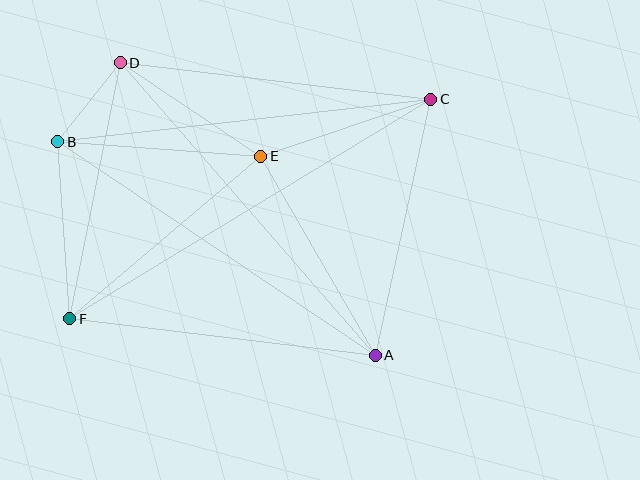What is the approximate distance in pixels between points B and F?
The distance between B and F is approximately 177 pixels.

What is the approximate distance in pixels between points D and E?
The distance between D and E is approximately 169 pixels.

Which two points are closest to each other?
Points B and D are closest to each other.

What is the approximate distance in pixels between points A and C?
The distance between A and C is approximately 262 pixels.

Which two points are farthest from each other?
Points C and F are farthest from each other.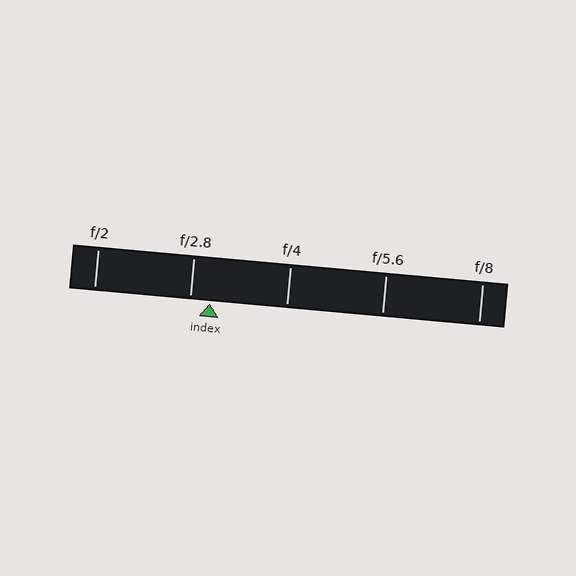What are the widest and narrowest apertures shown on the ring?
The widest aperture shown is f/2 and the narrowest is f/8.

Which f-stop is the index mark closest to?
The index mark is closest to f/2.8.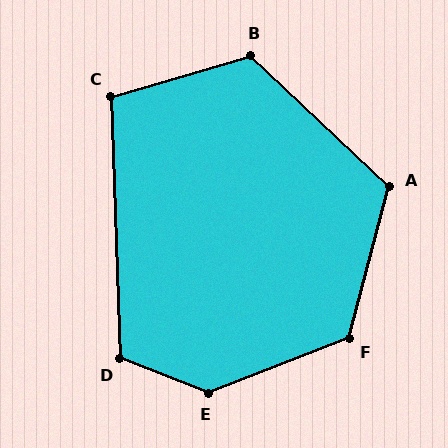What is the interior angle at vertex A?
Approximately 118 degrees (obtuse).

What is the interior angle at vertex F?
Approximately 126 degrees (obtuse).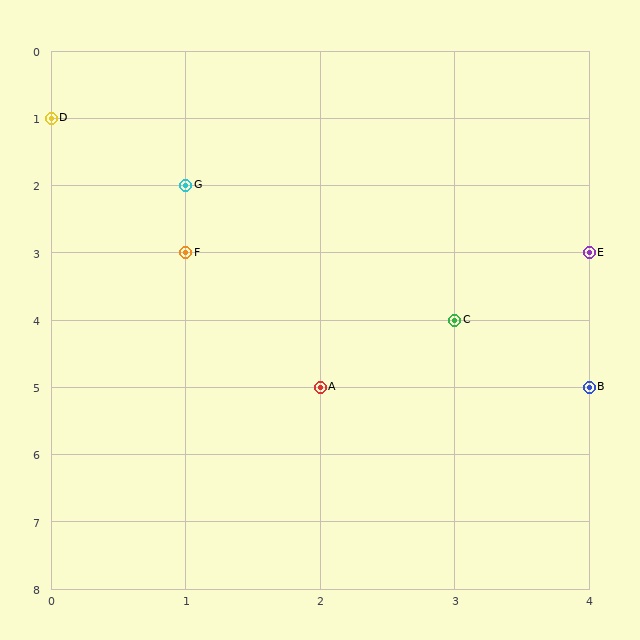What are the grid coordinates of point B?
Point B is at grid coordinates (4, 5).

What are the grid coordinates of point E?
Point E is at grid coordinates (4, 3).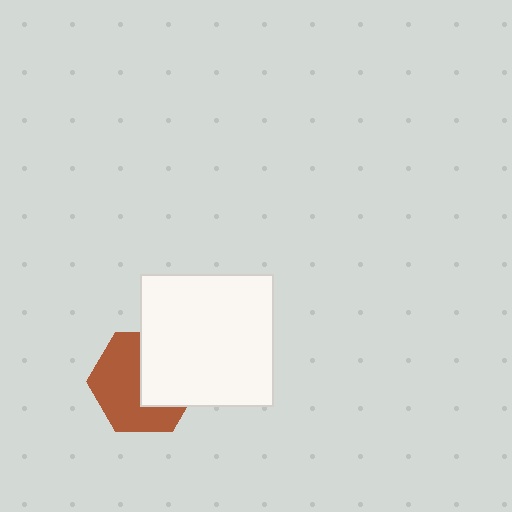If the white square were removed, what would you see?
You would see the complete brown hexagon.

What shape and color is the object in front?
The object in front is a white square.